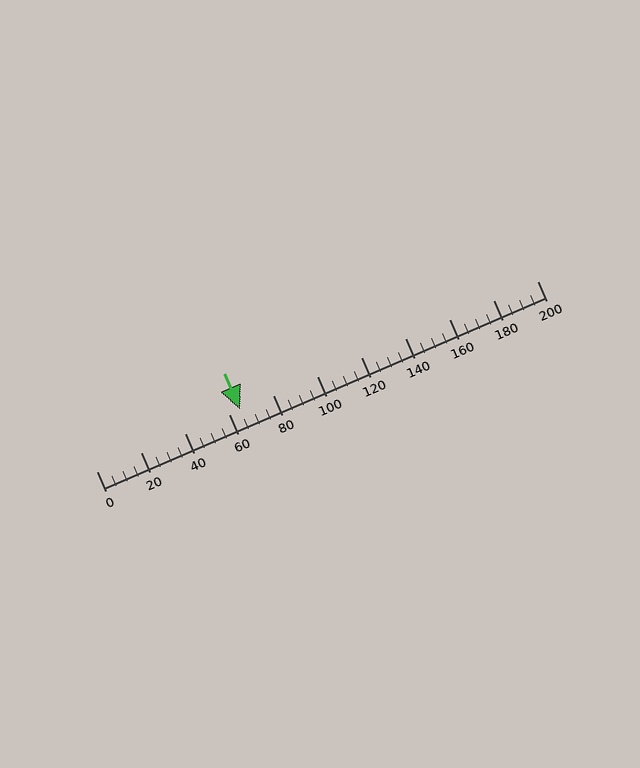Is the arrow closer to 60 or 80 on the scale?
The arrow is closer to 60.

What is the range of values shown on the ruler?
The ruler shows values from 0 to 200.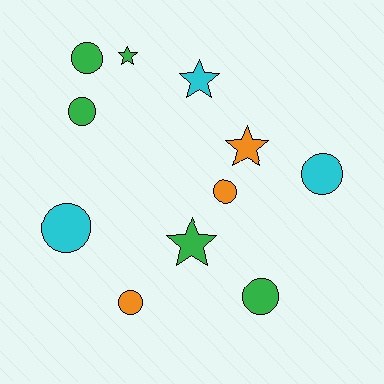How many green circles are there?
There are 3 green circles.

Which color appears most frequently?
Green, with 5 objects.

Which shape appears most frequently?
Circle, with 7 objects.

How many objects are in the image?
There are 11 objects.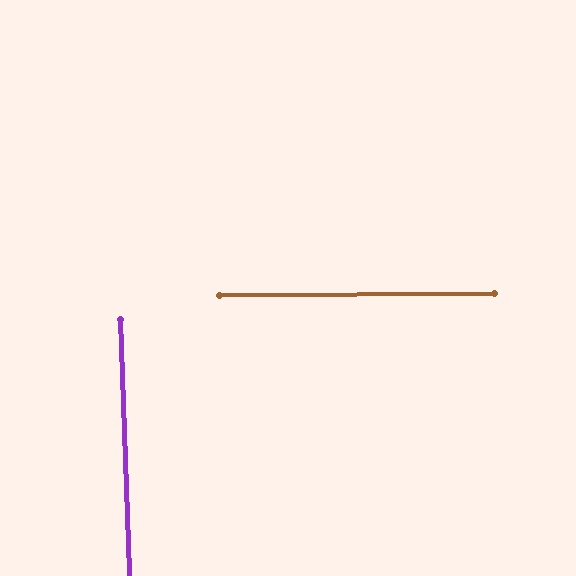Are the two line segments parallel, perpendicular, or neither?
Perpendicular — they meet at approximately 88°.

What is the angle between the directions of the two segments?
Approximately 88 degrees.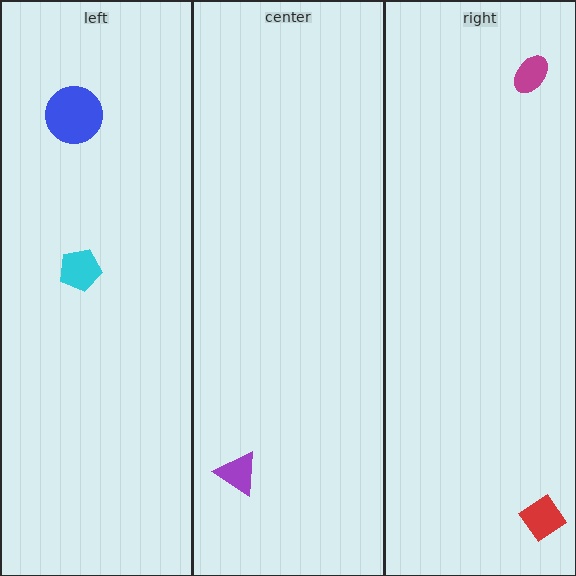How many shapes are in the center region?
1.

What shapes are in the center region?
The purple triangle.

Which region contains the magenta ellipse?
The right region.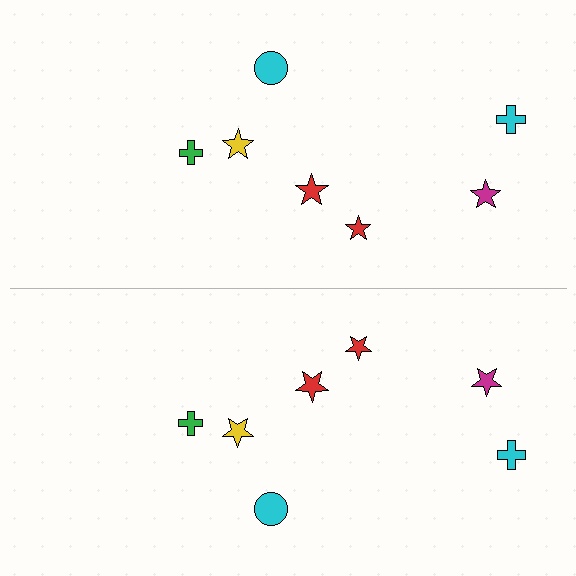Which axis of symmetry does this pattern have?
The pattern has a horizontal axis of symmetry running through the center of the image.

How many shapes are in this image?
There are 14 shapes in this image.